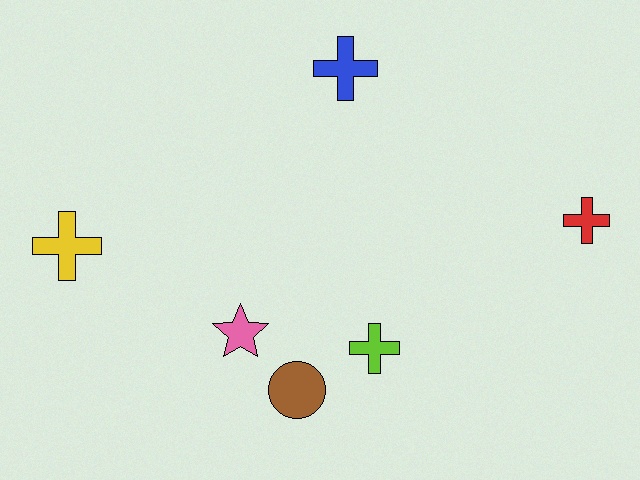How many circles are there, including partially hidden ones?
There is 1 circle.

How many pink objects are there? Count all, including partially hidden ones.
There is 1 pink object.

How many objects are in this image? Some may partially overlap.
There are 6 objects.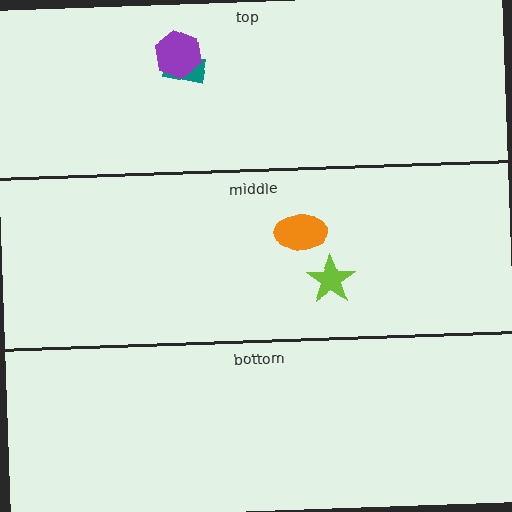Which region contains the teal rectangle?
The top region.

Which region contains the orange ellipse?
The middle region.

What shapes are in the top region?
The teal rectangle, the purple hexagon.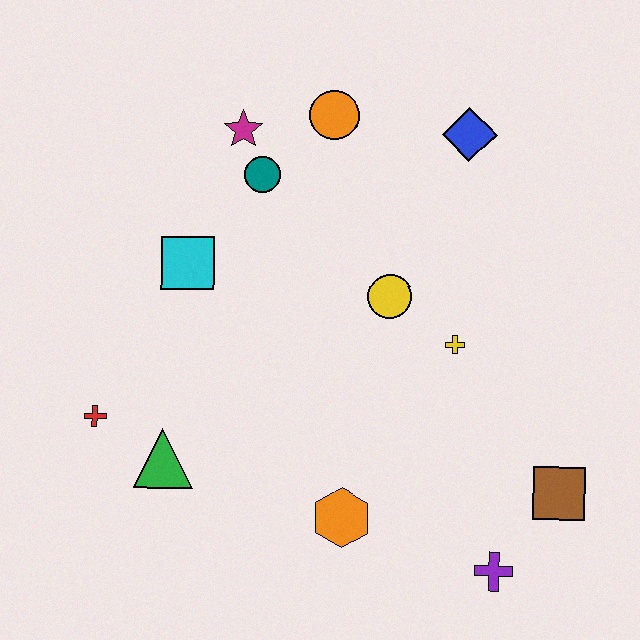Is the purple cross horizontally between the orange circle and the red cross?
No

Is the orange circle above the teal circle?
Yes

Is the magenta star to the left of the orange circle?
Yes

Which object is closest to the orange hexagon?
The purple cross is closest to the orange hexagon.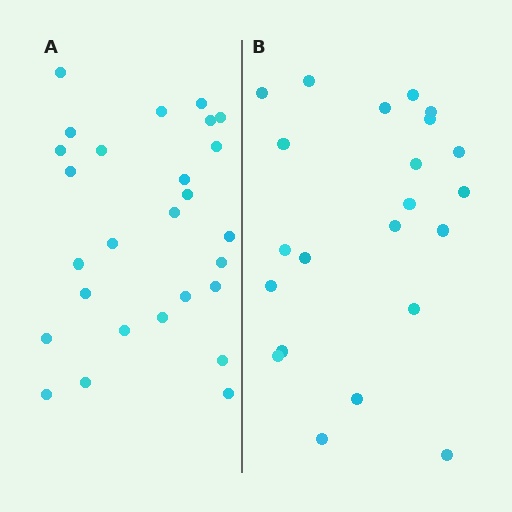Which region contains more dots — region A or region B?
Region A (the left region) has more dots.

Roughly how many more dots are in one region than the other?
Region A has about 5 more dots than region B.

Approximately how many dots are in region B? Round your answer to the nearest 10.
About 20 dots. (The exact count is 22, which rounds to 20.)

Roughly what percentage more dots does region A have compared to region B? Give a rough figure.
About 25% more.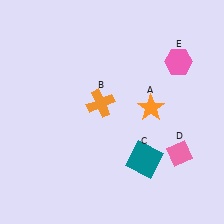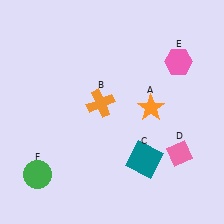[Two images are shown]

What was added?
A green circle (F) was added in Image 2.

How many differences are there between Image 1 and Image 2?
There is 1 difference between the two images.